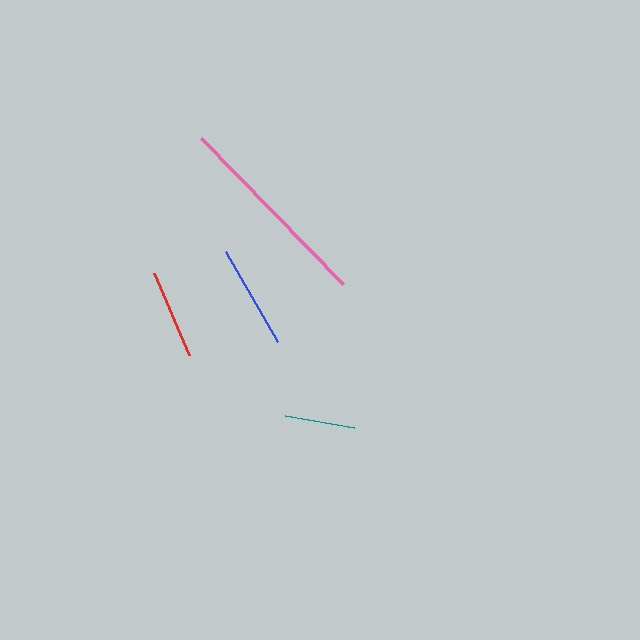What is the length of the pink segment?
The pink segment is approximately 204 pixels long.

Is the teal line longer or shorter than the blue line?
The blue line is longer than the teal line.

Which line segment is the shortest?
The teal line is the shortest at approximately 70 pixels.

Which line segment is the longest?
The pink line is the longest at approximately 204 pixels.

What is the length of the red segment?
The red segment is approximately 89 pixels long.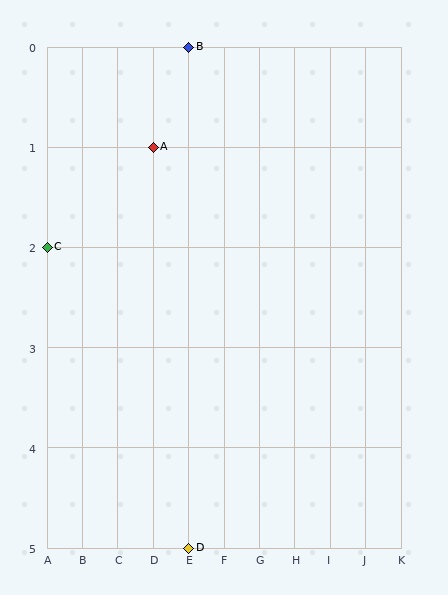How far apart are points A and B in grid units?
Points A and B are 1 column and 1 row apart (about 1.4 grid units diagonally).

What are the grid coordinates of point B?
Point B is at grid coordinates (E, 0).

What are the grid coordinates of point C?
Point C is at grid coordinates (A, 2).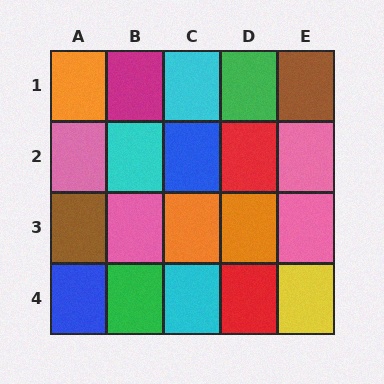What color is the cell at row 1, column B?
Magenta.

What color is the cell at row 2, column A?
Pink.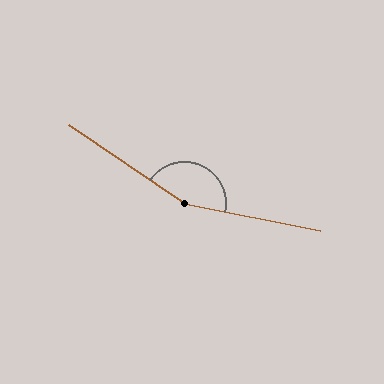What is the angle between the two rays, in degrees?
Approximately 157 degrees.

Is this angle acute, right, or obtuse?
It is obtuse.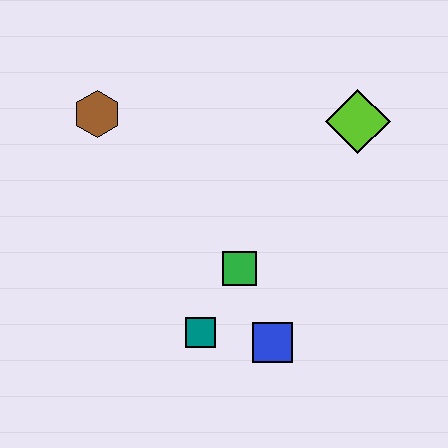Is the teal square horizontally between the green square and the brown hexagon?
Yes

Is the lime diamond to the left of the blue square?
No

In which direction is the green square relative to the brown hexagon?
The green square is below the brown hexagon.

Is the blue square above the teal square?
No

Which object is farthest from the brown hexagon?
The blue square is farthest from the brown hexagon.